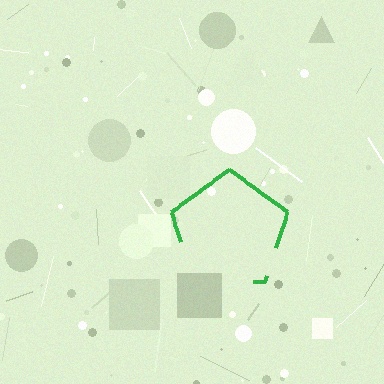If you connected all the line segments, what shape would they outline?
They would outline a pentagon.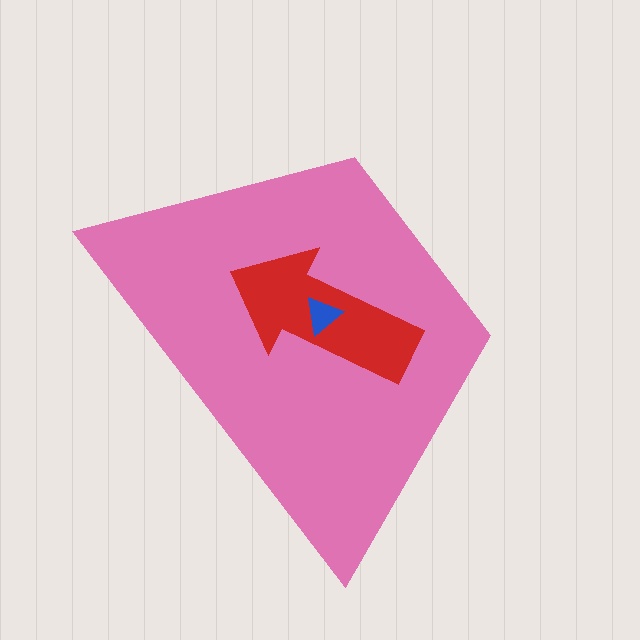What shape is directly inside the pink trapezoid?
The red arrow.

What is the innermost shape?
The blue triangle.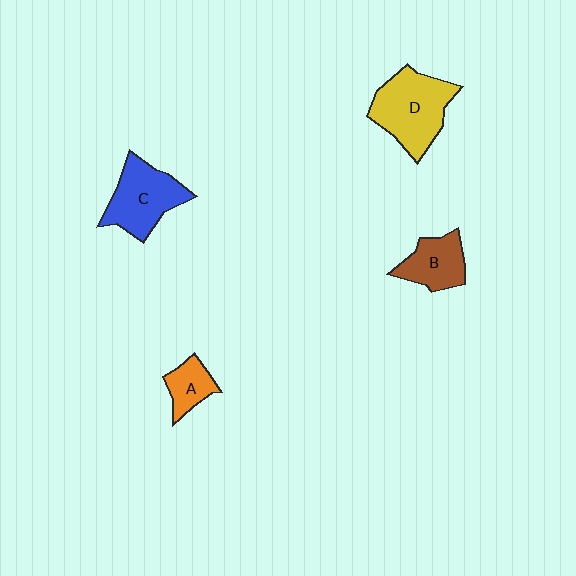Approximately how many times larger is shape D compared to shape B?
Approximately 1.7 times.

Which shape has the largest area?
Shape D (yellow).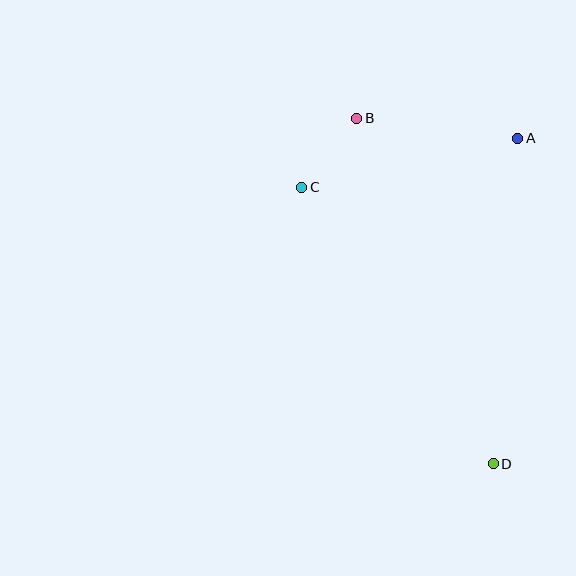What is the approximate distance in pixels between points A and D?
The distance between A and D is approximately 326 pixels.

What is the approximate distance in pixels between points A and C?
The distance between A and C is approximately 221 pixels.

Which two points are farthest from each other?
Points B and D are farthest from each other.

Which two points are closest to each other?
Points B and C are closest to each other.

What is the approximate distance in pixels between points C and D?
The distance between C and D is approximately 336 pixels.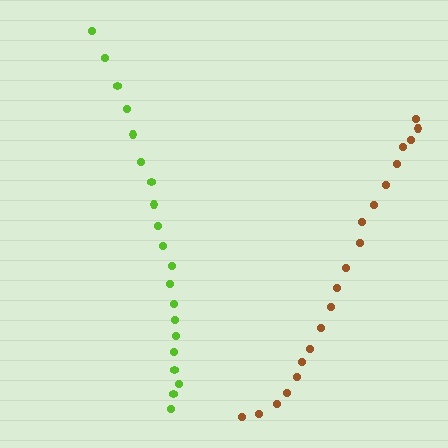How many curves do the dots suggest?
There are 2 distinct paths.